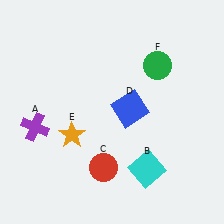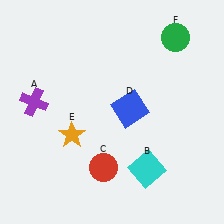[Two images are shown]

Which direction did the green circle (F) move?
The green circle (F) moved up.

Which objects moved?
The objects that moved are: the purple cross (A), the green circle (F).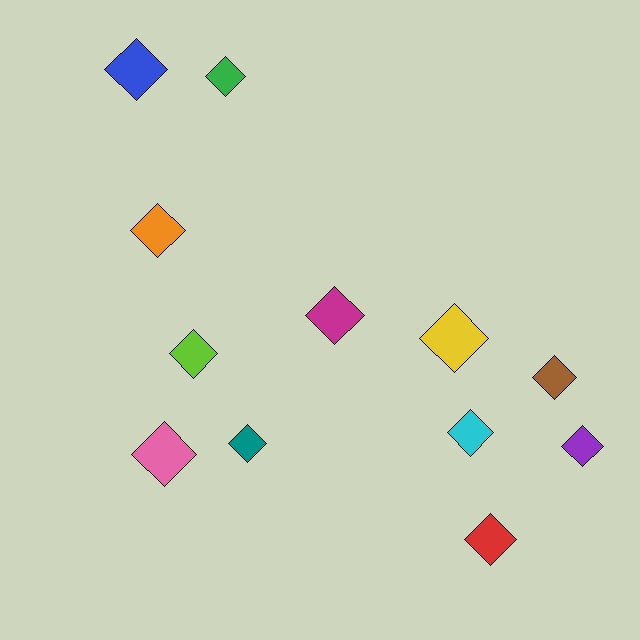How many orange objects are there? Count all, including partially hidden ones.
There is 1 orange object.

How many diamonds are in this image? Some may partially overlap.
There are 12 diamonds.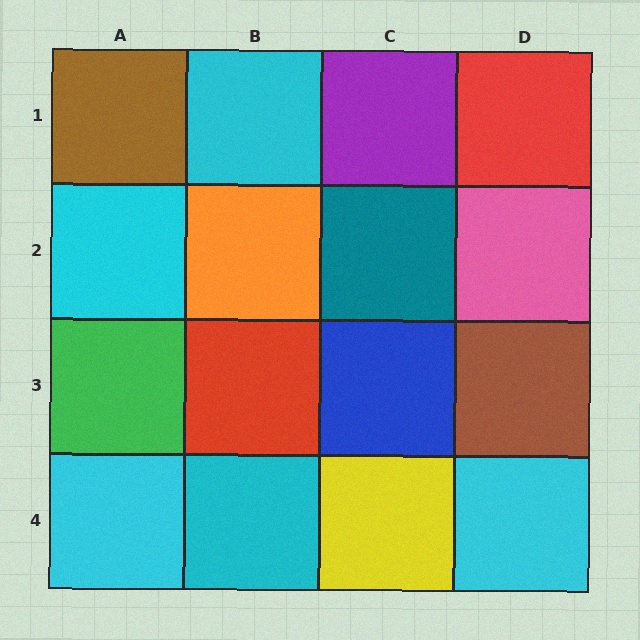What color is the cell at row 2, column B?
Orange.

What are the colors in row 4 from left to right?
Cyan, cyan, yellow, cyan.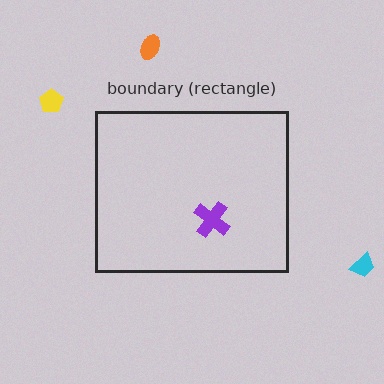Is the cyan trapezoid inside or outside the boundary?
Outside.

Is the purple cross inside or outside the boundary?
Inside.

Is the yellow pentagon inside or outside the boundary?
Outside.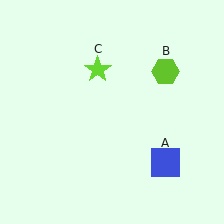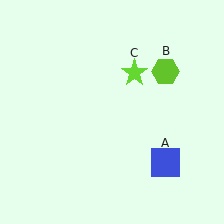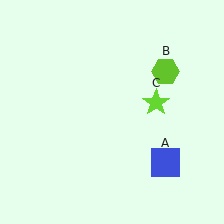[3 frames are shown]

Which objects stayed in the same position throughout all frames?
Blue square (object A) and lime hexagon (object B) remained stationary.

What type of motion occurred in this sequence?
The lime star (object C) rotated clockwise around the center of the scene.